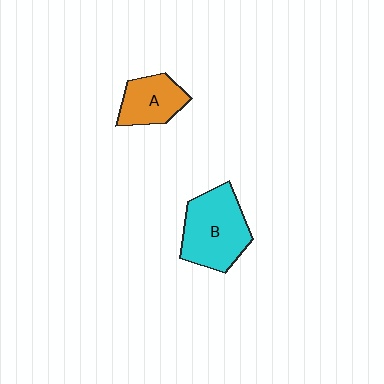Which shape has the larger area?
Shape B (cyan).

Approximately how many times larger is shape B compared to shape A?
Approximately 1.6 times.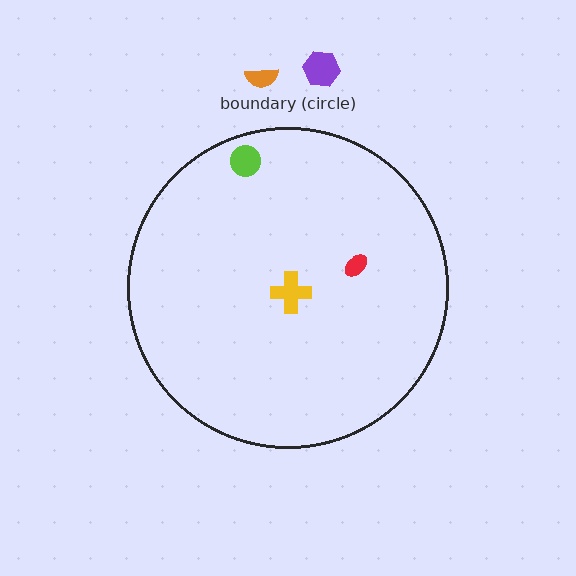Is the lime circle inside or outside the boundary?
Inside.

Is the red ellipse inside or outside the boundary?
Inside.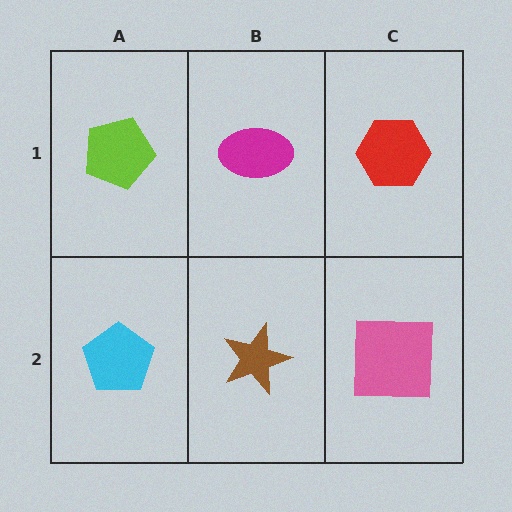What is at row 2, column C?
A pink square.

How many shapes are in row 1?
3 shapes.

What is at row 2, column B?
A brown star.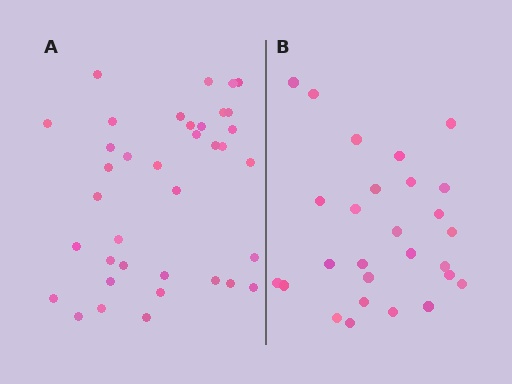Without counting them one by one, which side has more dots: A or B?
Region A (the left region) has more dots.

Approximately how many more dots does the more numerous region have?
Region A has roughly 10 or so more dots than region B.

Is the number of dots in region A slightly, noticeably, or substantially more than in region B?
Region A has noticeably more, but not dramatically so. The ratio is roughly 1.4 to 1.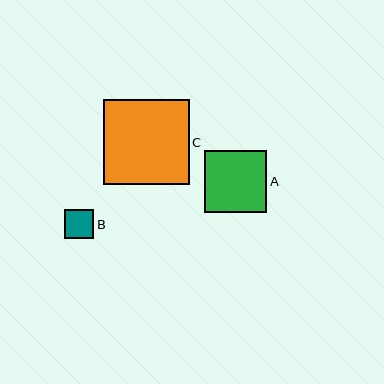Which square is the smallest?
Square B is the smallest with a size of approximately 29 pixels.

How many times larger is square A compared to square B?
Square A is approximately 2.2 times the size of square B.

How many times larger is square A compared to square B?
Square A is approximately 2.2 times the size of square B.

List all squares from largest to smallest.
From largest to smallest: C, A, B.